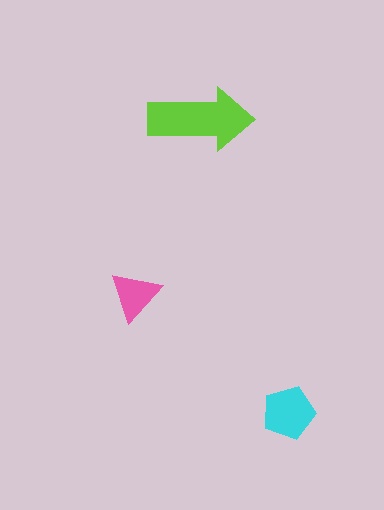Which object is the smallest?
The pink triangle.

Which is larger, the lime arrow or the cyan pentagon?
The lime arrow.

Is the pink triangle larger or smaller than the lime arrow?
Smaller.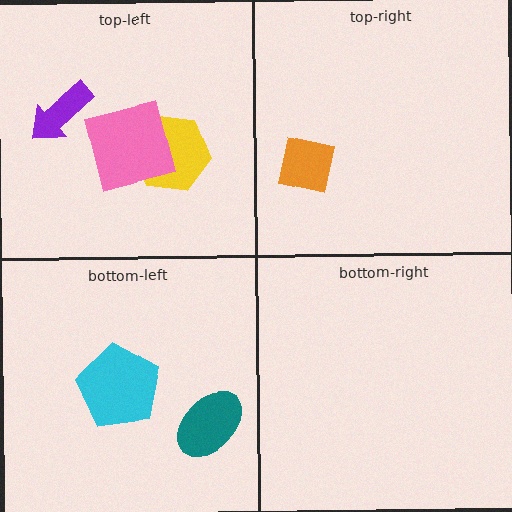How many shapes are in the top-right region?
1.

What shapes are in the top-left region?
The yellow hexagon, the purple arrow, the pink square.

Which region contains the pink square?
The top-left region.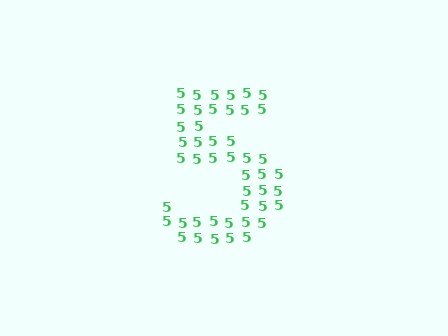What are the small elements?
The small elements are digit 5's.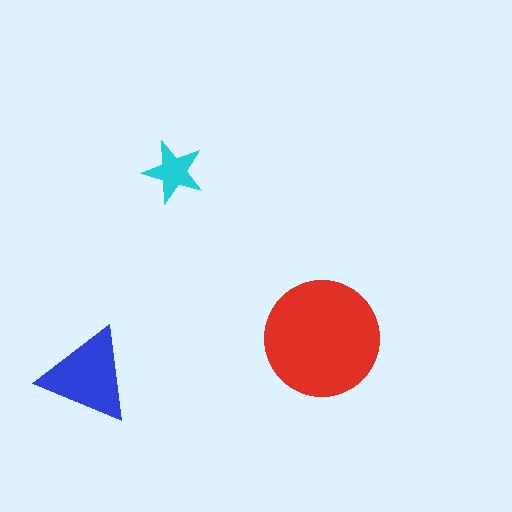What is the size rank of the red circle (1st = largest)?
1st.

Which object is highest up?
The cyan star is topmost.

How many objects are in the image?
There are 3 objects in the image.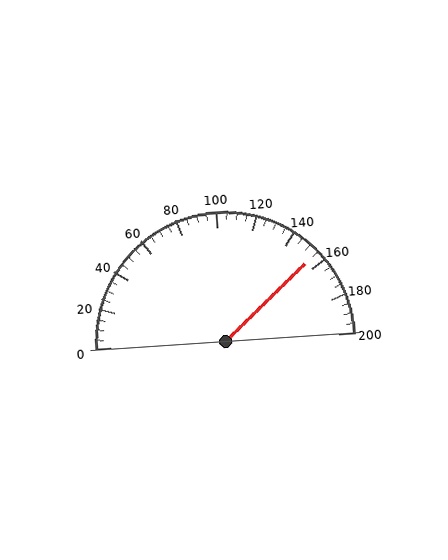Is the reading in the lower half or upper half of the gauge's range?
The reading is in the upper half of the range (0 to 200).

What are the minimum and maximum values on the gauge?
The gauge ranges from 0 to 200.